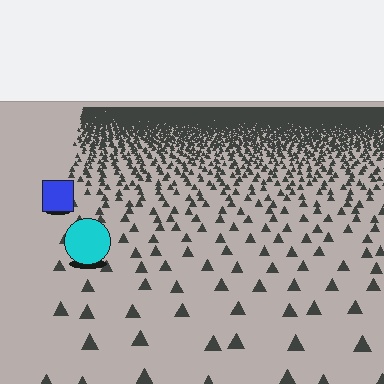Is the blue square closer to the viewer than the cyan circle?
No. The cyan circle is closer — you can tell from the texture gradient: the ground texture is coarser near it.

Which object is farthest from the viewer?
The blue square is farthest from the viewer. It appears smaller and the ground texture around it is denser.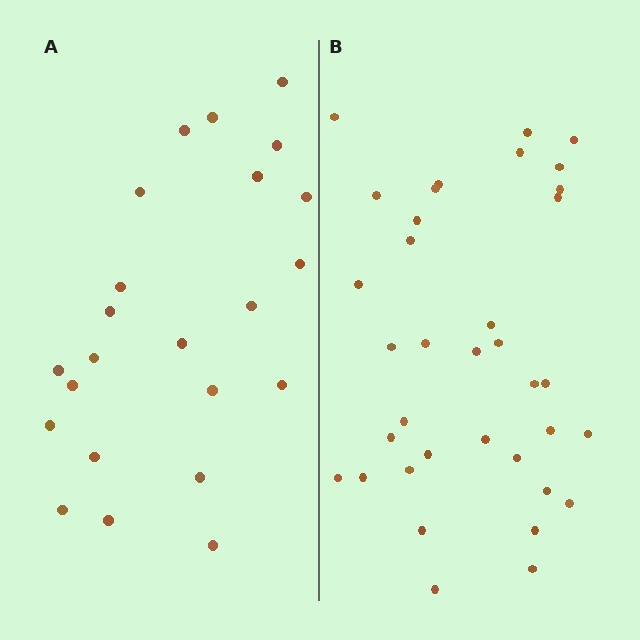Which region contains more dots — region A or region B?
Region B (the right region) has more dots.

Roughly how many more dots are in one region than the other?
Region B has approximately 15 more dots than region A.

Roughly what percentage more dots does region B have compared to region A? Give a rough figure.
About 55% more.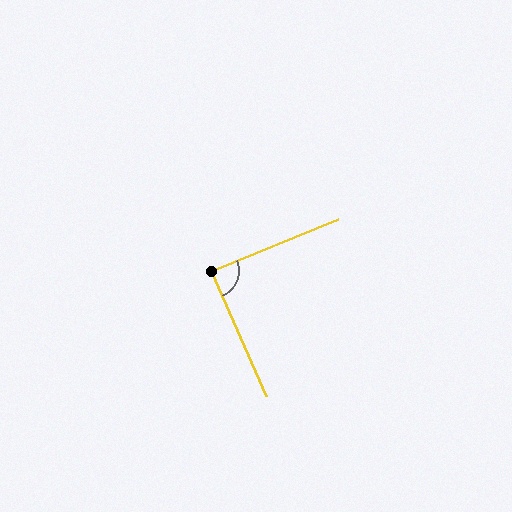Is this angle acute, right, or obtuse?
It is approximately a right angle.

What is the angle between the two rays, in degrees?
Approximately 89 degrees.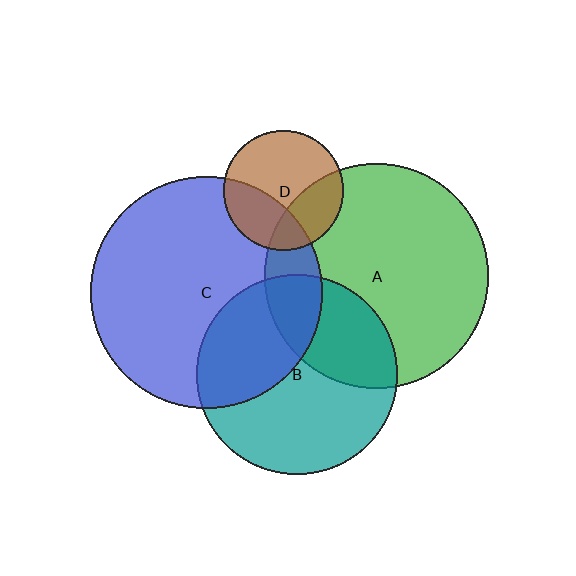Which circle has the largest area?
Circle C (blue).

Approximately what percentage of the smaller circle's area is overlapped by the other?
Approximately 30%.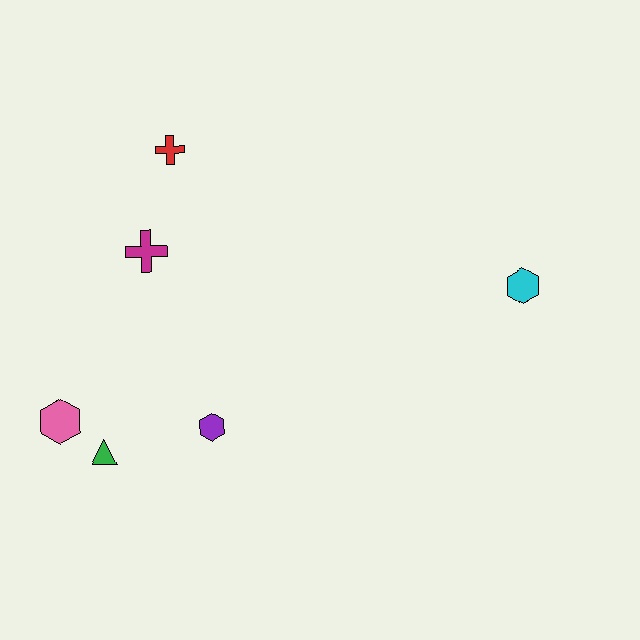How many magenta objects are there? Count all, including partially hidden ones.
There is 1 magenta object.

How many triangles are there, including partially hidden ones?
There is 1 triangle.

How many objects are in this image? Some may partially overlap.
There are 6 objects.